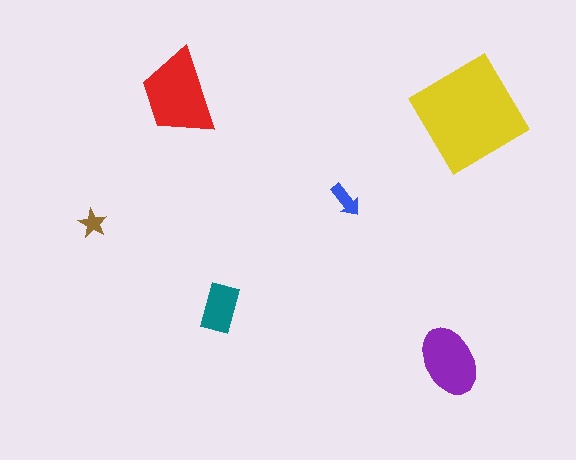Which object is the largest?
The yellow diamond.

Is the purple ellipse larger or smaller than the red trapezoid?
Smaller.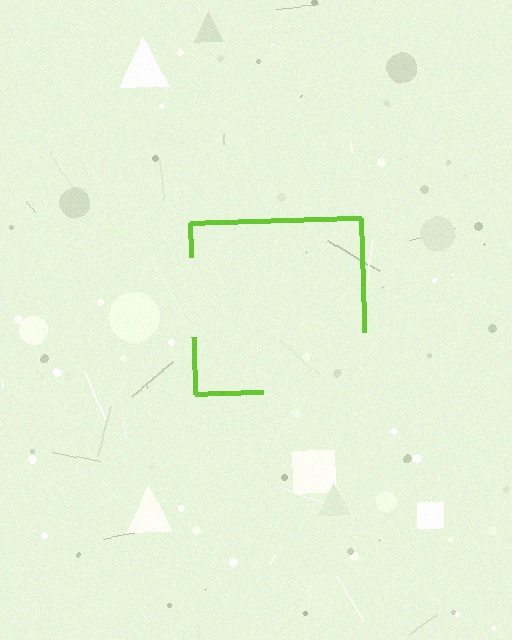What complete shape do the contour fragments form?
The contour fragments form a square.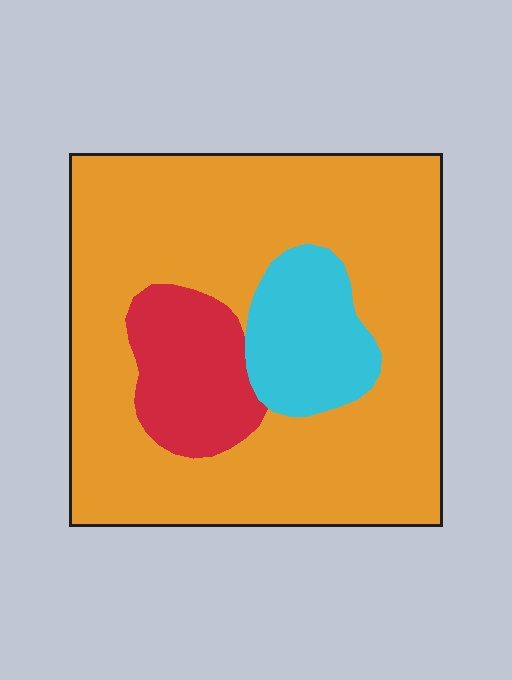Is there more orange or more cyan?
Orange.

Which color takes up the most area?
Orange, at roughly 75%.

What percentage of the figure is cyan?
Cyan takes up about one eighth (1/8) of the figure.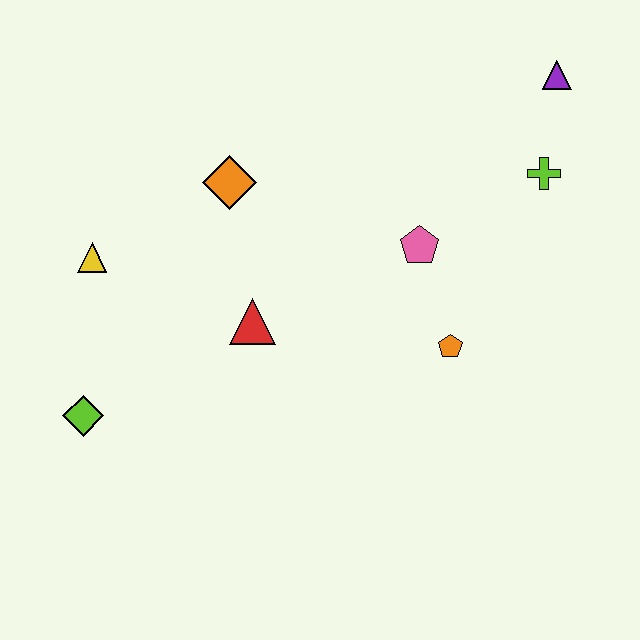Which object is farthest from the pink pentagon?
The lime diamond is farthest from the pink pentagon.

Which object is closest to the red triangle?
The orange diamond is closest to the red triangle.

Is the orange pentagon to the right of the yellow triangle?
Yes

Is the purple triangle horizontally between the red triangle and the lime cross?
No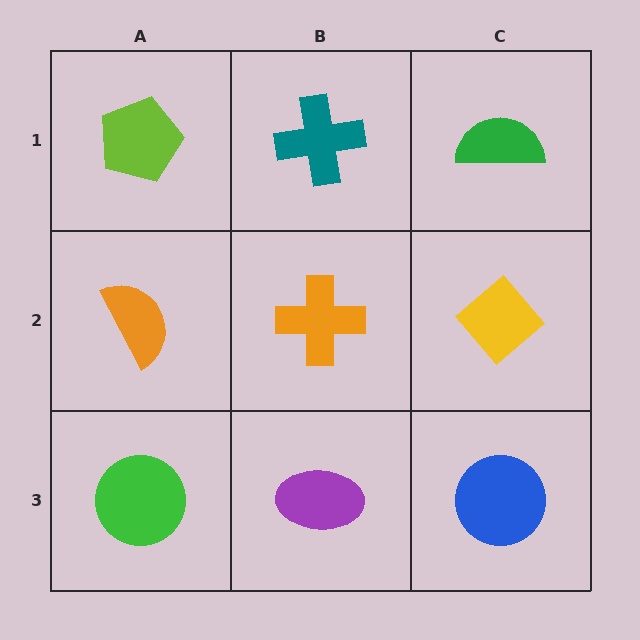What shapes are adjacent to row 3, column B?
An orange cross (row 2, column B), a green circle (row 3, column A), a blue circle (row 3, column C).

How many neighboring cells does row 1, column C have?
2.